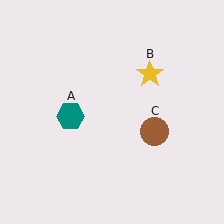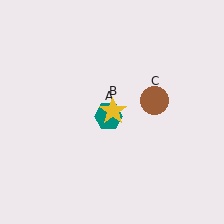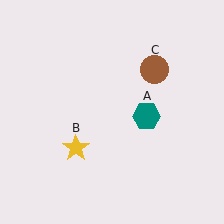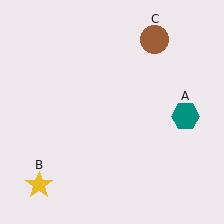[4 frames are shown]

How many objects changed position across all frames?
3 objects changed position: teal hexagon (object A), yellow star (object B), brown circle (object C).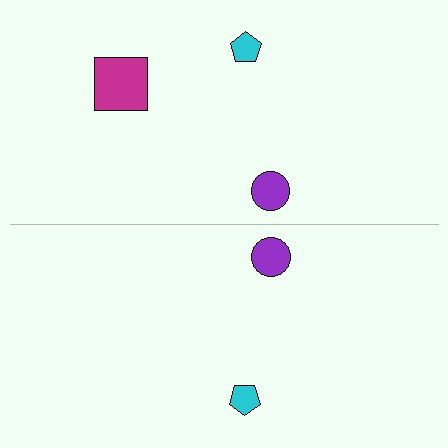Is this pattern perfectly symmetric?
No, the pattern is not perfectly symmetric. A magenta square is missing from the bottom side.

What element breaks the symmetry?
A magenta square is missing from the bottom side.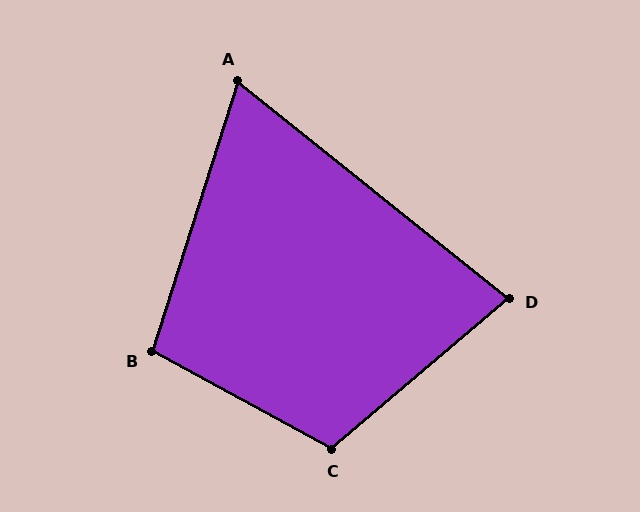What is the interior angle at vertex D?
Approximately 79 degrees (acute).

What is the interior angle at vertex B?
Approximately 101 degrees (obtuse).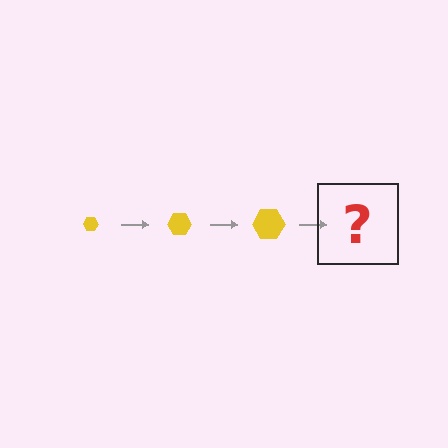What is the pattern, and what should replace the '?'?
The pattern is that the hexagon gets progressively larger each step. The '?' should be a yellow hexagon, larger than the previous one.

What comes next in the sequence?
The next element should be a yellow hexagon, larger than the previous one.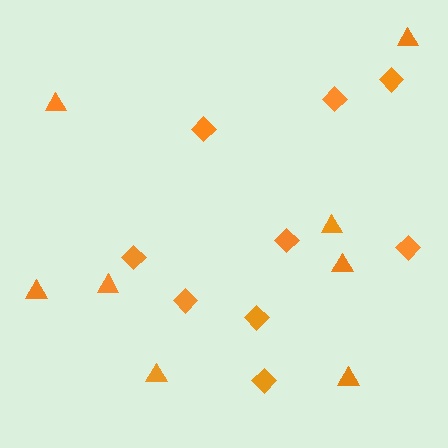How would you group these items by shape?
There are 2 groups: one group of diamonds (9) and one group of triangles (8).